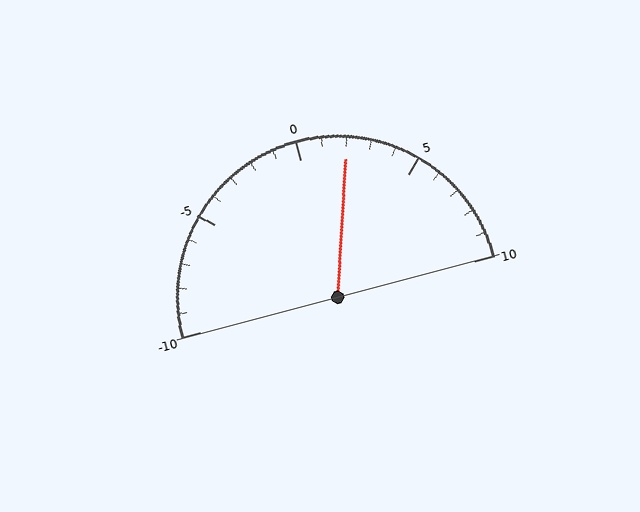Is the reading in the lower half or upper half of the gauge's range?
The reading is in the upper half of the range (-10 to 10).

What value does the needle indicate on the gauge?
The needle indicates approximately 2.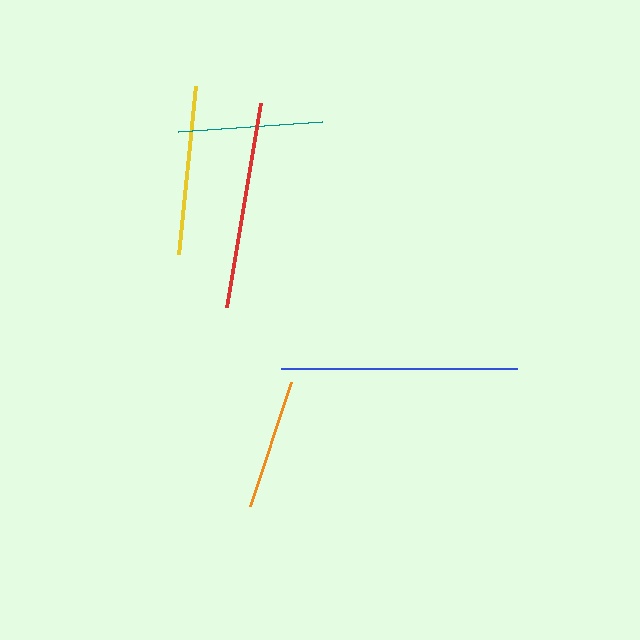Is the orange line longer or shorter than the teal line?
The teal line is longer than the orange line.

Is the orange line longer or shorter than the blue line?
The blue line is longer than the orange line.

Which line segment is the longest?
The blue line is the longest at approximately 236 pixels.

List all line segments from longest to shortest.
From longest to shortest: blue, red, yellow, teal, orange.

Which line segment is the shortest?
The orange line is the shortest at approximately 130 pixels.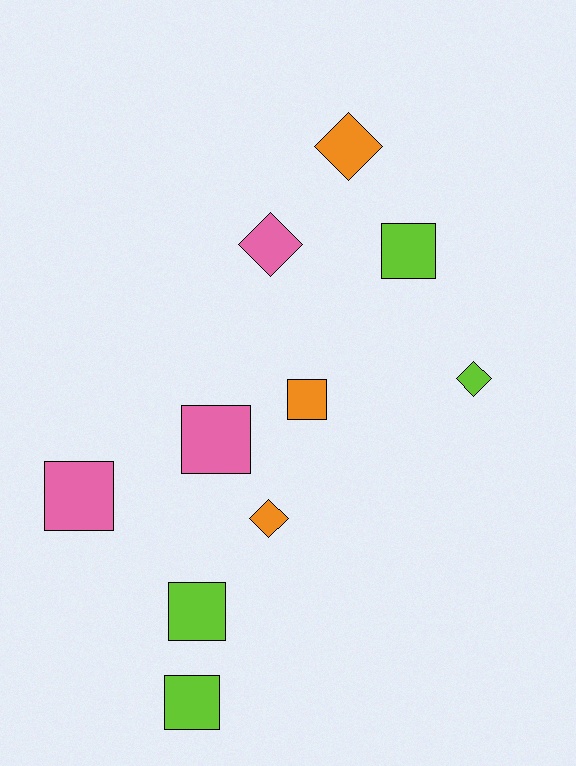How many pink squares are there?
There are 2 pink squares.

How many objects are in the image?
There are 10 objects.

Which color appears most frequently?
Lime, with 4 objects.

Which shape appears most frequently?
Square, with 6 objects.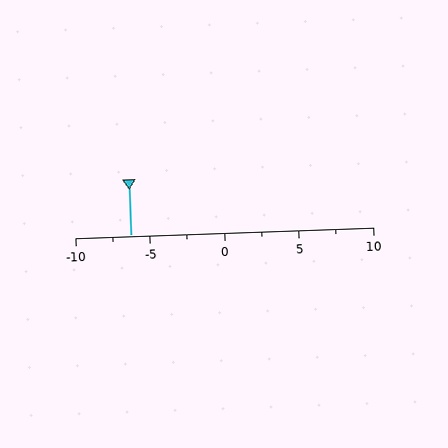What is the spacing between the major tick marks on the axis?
The major ticks are spaced 5 apart.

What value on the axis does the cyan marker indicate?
The marker indicates approximately -6.2.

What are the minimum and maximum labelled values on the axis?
The axis runs from -10 to 10.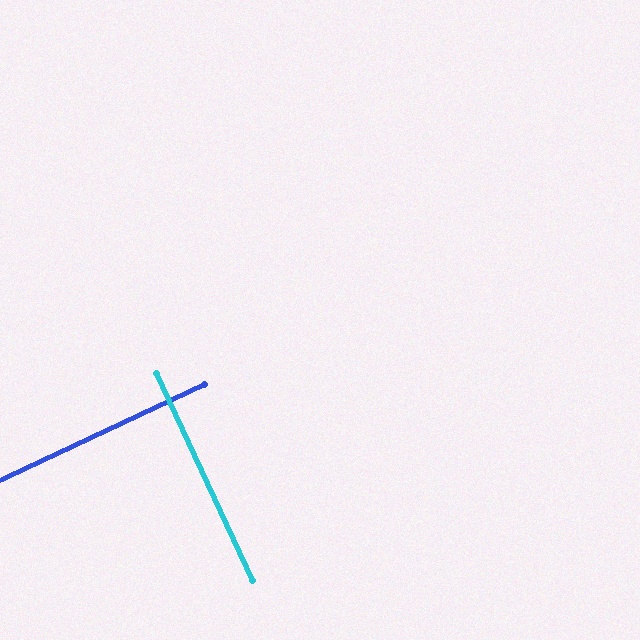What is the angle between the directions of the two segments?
Approximately 90 degrees.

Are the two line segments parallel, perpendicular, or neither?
Perpendicular — they meet at approximately 90°.